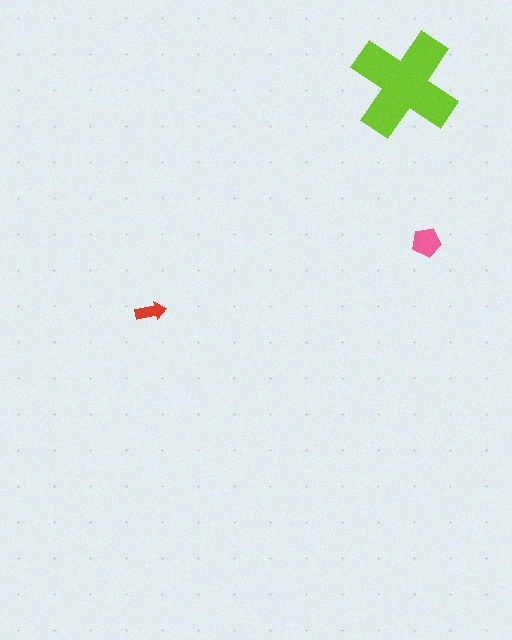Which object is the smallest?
The red arrow.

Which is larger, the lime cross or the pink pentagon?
The lime cross.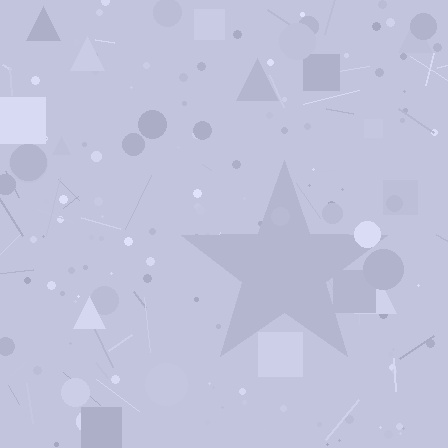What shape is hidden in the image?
A star is hidden in the image.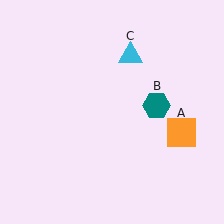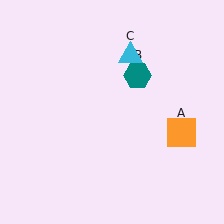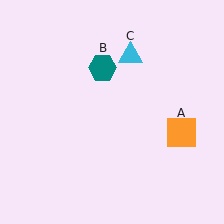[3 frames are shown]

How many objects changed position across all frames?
1 object changed position: teal hexagon (object B).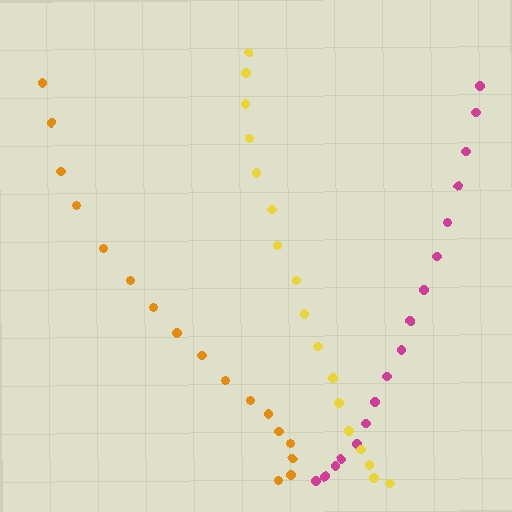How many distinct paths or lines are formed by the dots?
There are 3 distinct paths.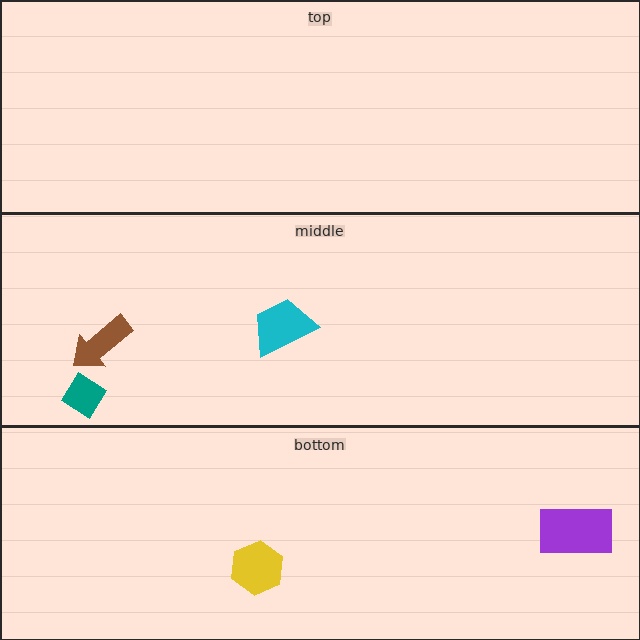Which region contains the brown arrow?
The middle region.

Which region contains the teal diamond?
The middle region.